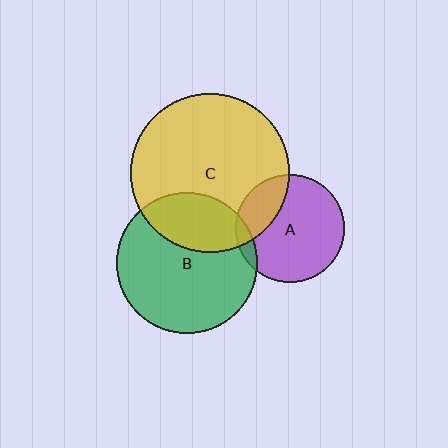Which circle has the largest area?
Circle C (yellow).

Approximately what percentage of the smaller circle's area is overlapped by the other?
Approximately 5%.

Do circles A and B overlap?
Yes.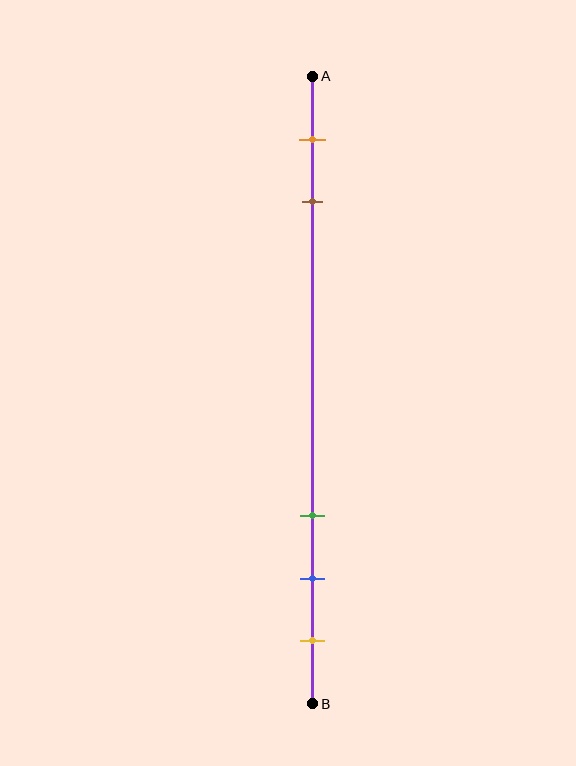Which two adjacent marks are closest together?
The blue and yellow marks are the closest adjacent pair.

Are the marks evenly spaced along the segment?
No, the marks are not evenly spaced.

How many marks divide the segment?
There are 5 marks dividing the segment.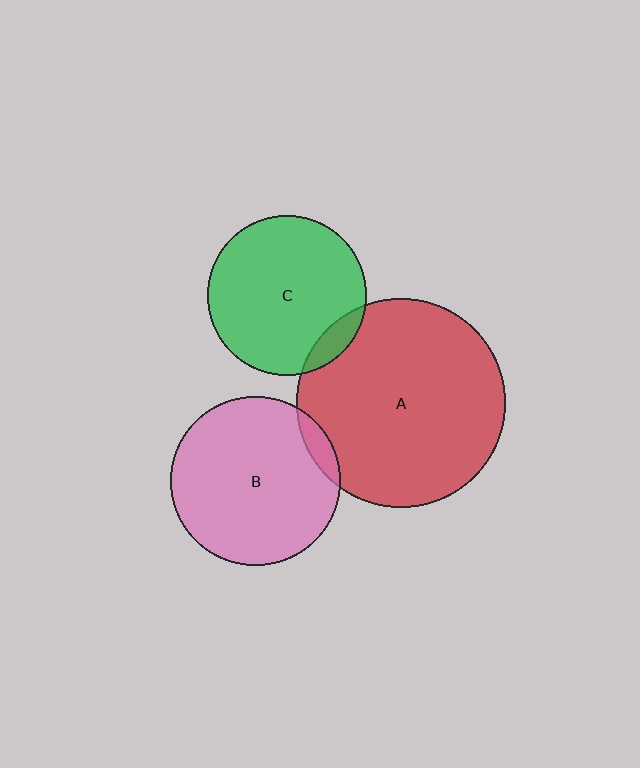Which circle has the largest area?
Circle A (red).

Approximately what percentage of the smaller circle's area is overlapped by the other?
Approximately 10%.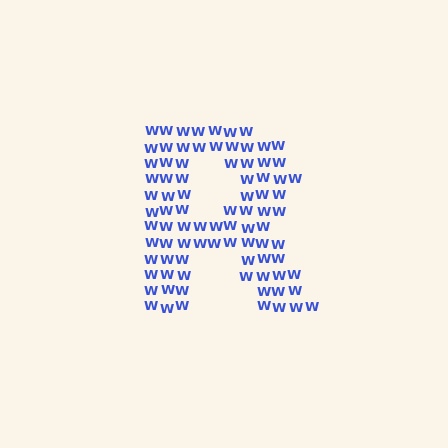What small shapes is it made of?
It is made of small letter W's.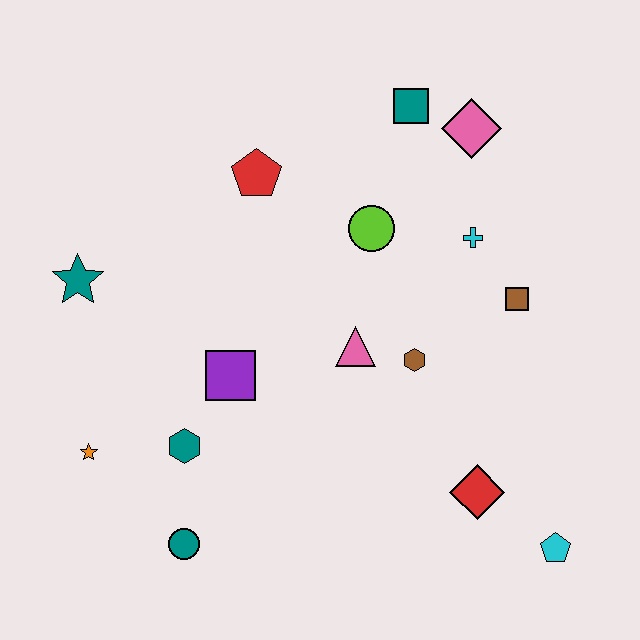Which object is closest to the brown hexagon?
The pink triangle is closest to the brown hexagon.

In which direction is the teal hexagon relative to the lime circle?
The teal hexagon is below the lime circle.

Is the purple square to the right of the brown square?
No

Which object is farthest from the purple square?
The cyan pentagon is farthest from the purple square.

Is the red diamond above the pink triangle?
No